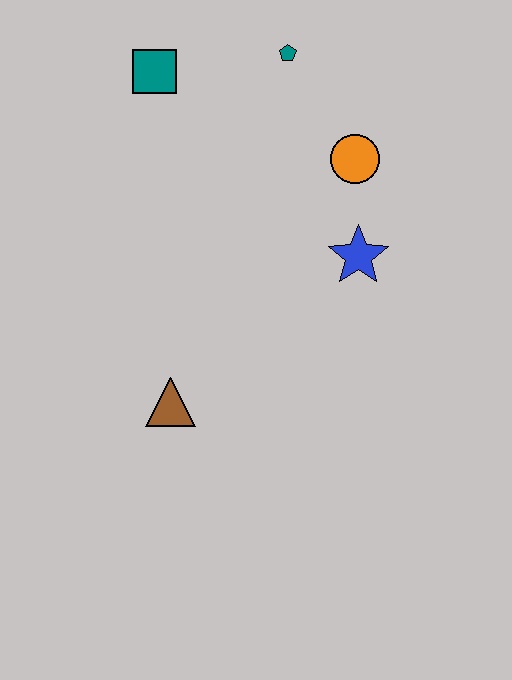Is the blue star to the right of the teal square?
Yes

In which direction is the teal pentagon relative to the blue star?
The teal pentagon is above the blue star.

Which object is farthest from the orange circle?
The brown triangle is farthest from the orange circle.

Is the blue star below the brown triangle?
No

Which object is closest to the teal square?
The teal pentagon is closest to the teal square.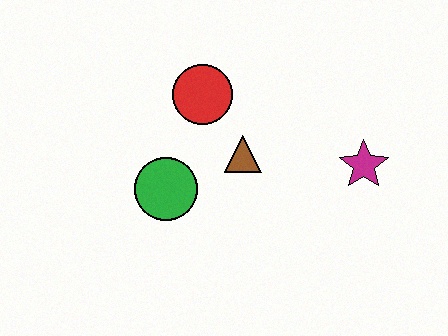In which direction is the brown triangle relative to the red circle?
The brown triangle is below the red circle.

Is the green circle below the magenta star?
Yes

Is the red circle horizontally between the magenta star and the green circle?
Yes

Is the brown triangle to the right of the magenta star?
No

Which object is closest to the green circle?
The brown triangle is closest to the green circle.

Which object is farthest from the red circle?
The magenta star is farthest from the red circle.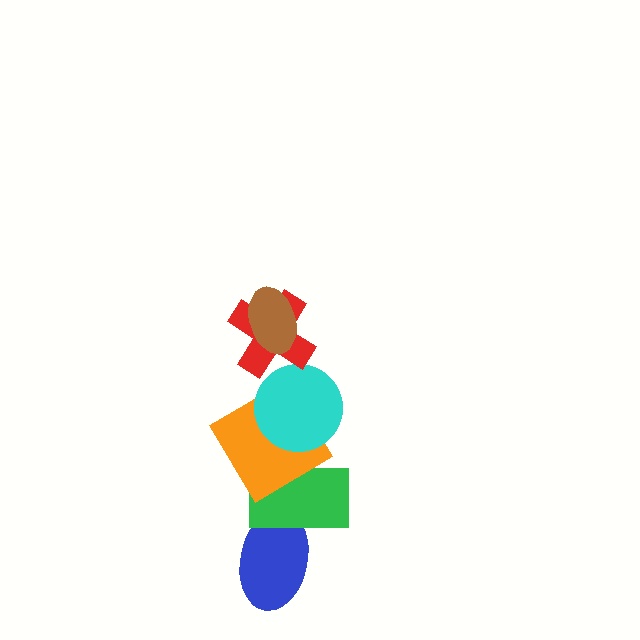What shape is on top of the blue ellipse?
The green rectangle is on top of the blue ellipse.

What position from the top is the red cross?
The red cross is 2nd from the top.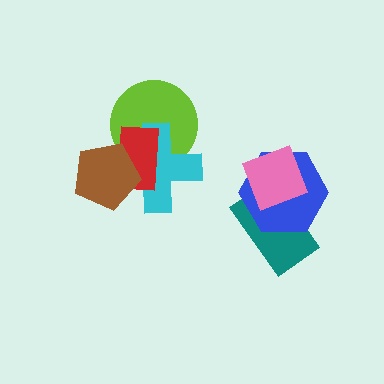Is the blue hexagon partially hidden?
Yes, it is partially covered by another shape.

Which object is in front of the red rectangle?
The brown pentagon is in front of the red rectangle.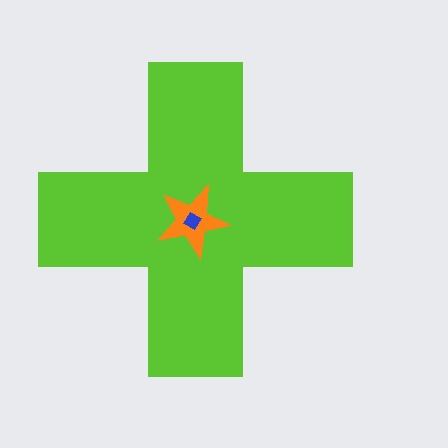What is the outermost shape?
The lime cross.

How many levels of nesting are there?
3.